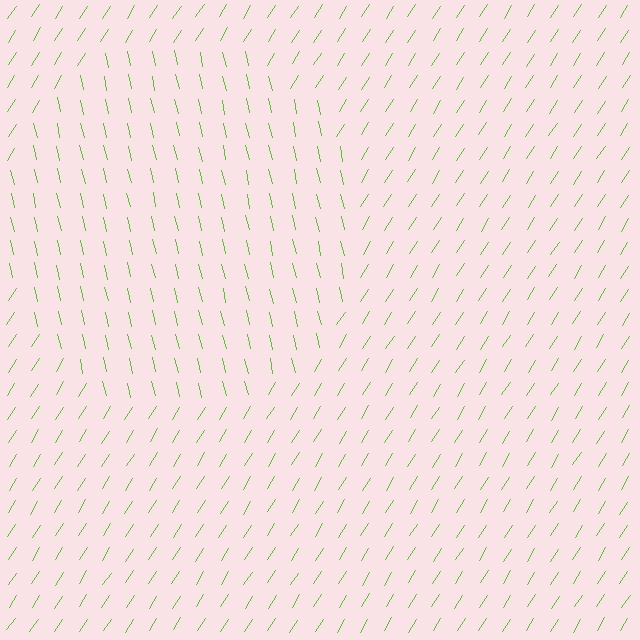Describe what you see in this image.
The image is filled with small lime line segments. A circle region in the image has lines oriented differently from the surrounding lines, creating a visible texture boundary.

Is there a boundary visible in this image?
Yes, there is a texture boundary formed by a change in line orientation.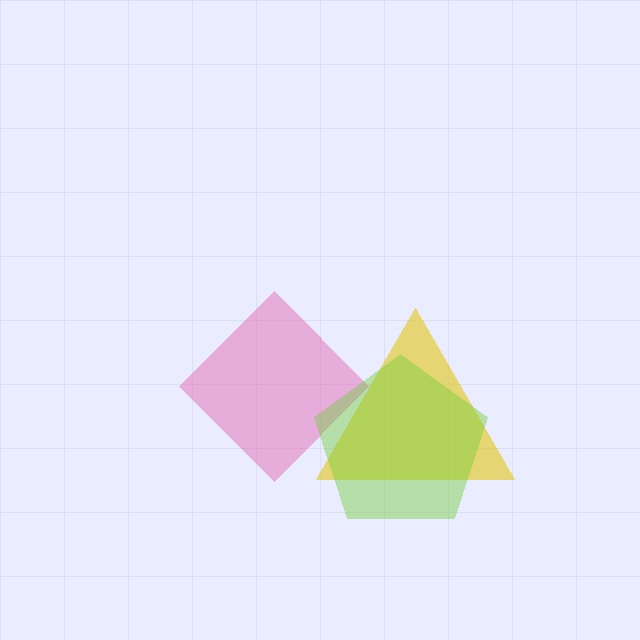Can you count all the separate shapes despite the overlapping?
Yes, there are 3 separate shapes.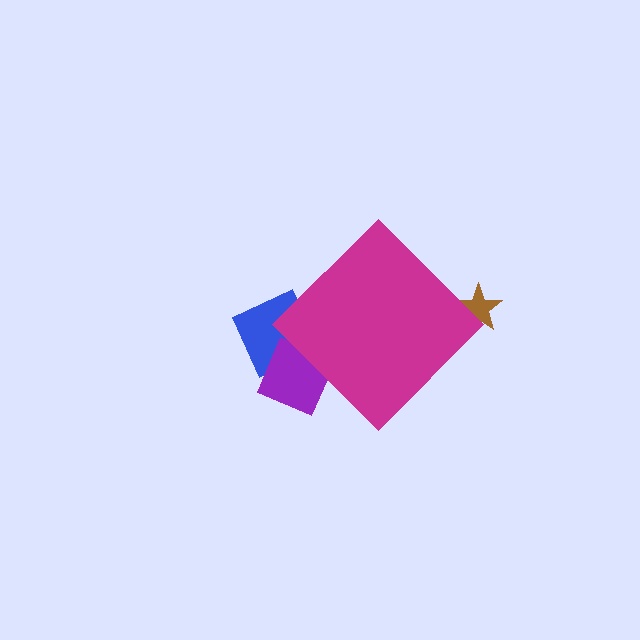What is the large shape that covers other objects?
A magenta diamond.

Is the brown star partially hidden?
Yes, the brown star is partially hidden behind the magenta diamond.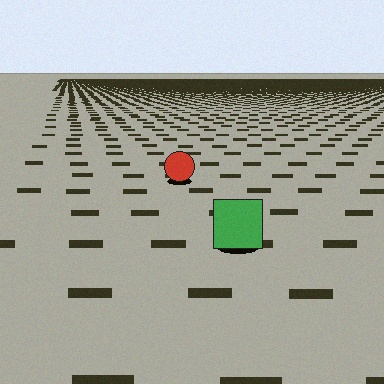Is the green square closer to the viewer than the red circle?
Yes. The green square is closer — you can tell from the texture gradient: the ground texture is coarser near it.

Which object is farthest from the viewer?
The red circle is farthest from the viewer. It appears smaller and the ground texture around it is denser.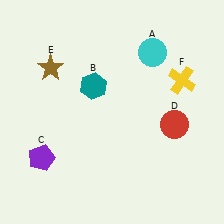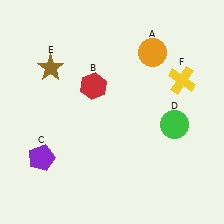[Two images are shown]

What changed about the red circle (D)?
In Image 1, D is red. In Image 2, it changed to green.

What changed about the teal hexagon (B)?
In Image 1, B is teal. In Image 2, it changed to red.